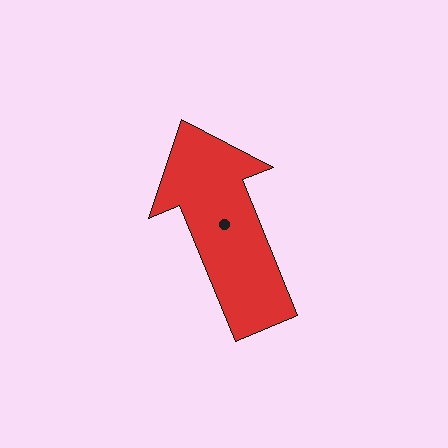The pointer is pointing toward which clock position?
Roughly 11 o'clock.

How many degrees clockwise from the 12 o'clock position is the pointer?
Approximately 338 degrees.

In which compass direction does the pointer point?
North.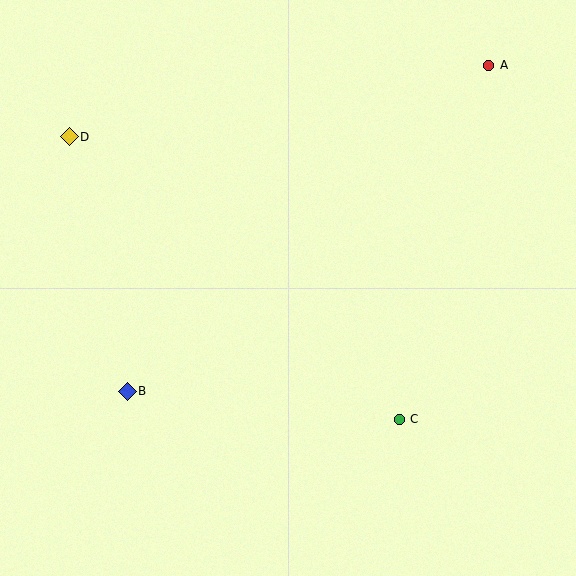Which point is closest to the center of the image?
Point C at (399, 419) is closest to the center.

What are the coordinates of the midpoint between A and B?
The midpoint between A and B is at (308, 228).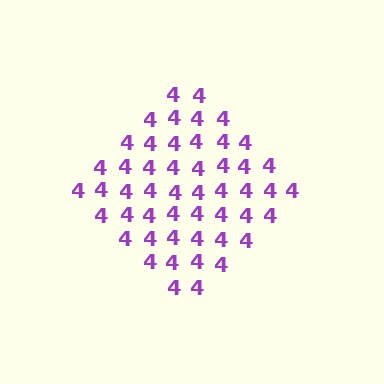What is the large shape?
The large shape is a diamond.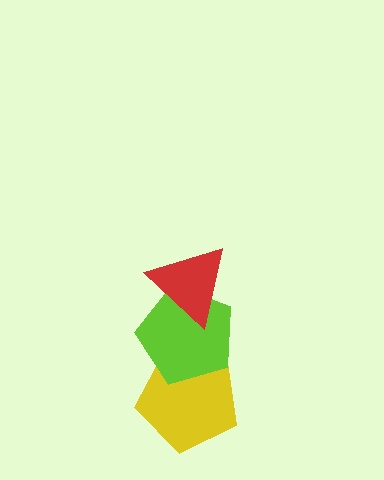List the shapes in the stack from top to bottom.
From top to bottom: the red triangle, the lime pentagon, the yellow pentagon.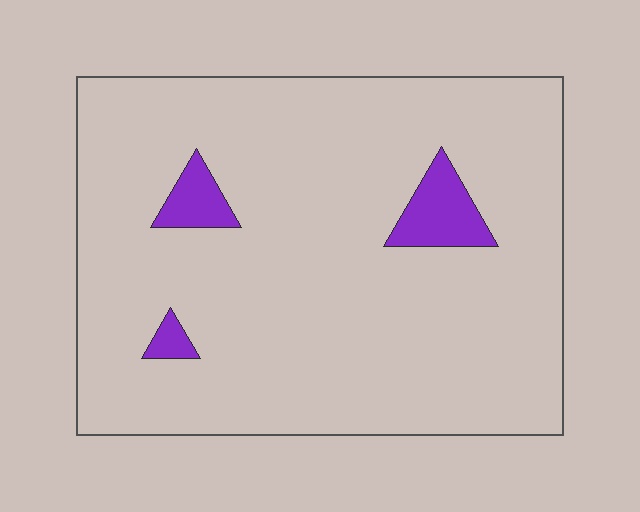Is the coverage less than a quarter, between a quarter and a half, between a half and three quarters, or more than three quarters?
Less than a quarter.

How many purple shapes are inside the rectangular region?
3.